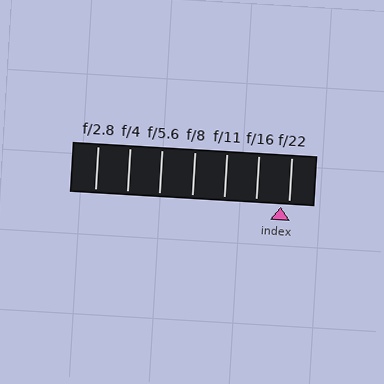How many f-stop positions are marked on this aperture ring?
There are 7 f-stop positions marked.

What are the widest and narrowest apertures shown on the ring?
The widest aperture shown is f/2.8 and the narrowest is f/22.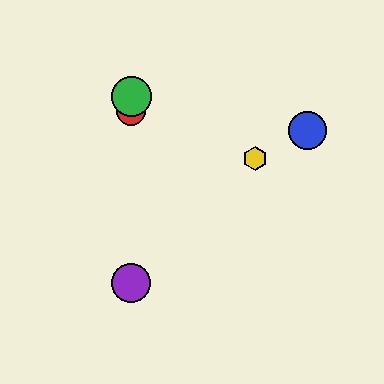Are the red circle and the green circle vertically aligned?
Yes, both are at x≈131.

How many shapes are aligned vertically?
3 shapes (the red circle, the green circle, the purple circle) are aligned vertically.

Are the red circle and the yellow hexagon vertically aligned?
No, the red circle is at x≈131 and the yellow hexagon is at x≈255.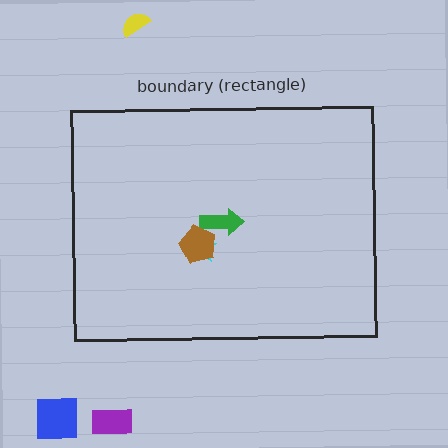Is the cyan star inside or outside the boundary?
Inside.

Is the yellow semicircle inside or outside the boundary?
Outside.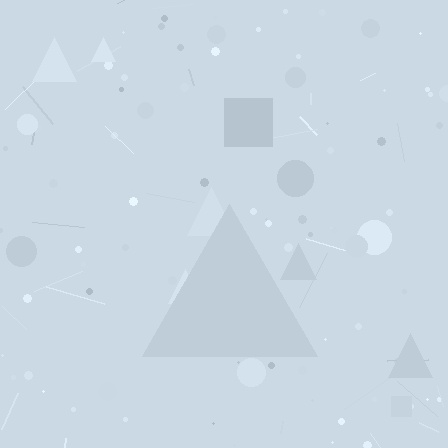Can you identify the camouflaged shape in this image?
The camouflaged shape is a triangle.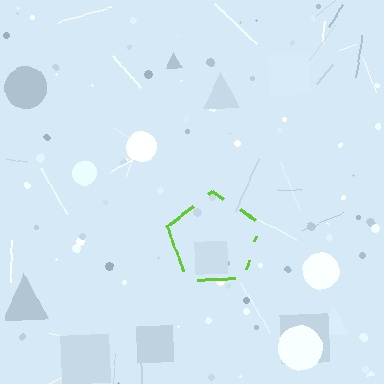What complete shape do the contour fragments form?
The contour fragments form a pentagon.